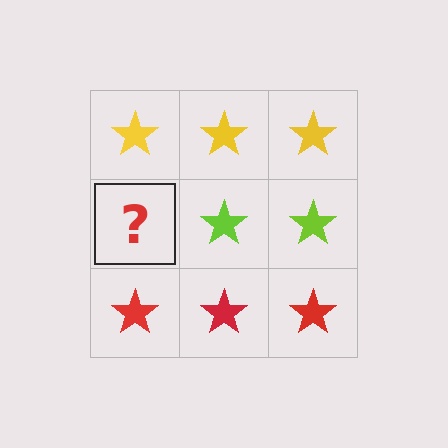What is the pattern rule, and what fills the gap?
The rule is that each row has a consistent color. The gap should be filled with a lime star.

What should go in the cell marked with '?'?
The missing cell should contain a lime star.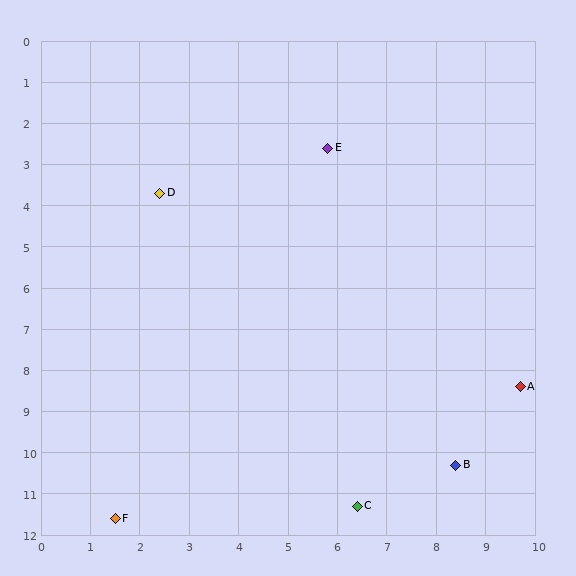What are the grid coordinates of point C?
Point C is at approximately (6.4, 11.3).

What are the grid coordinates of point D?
Point D is at approximately (2.4, 3.7).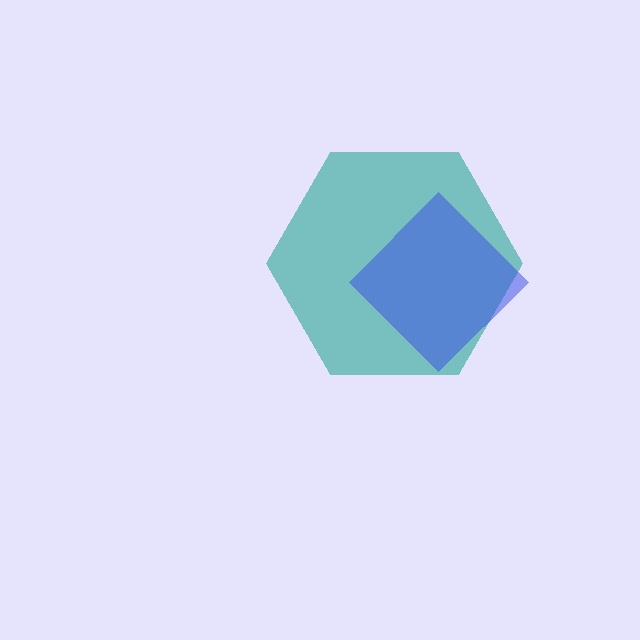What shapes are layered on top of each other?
The layered shapes are: a teal hexagon, a blue diamond.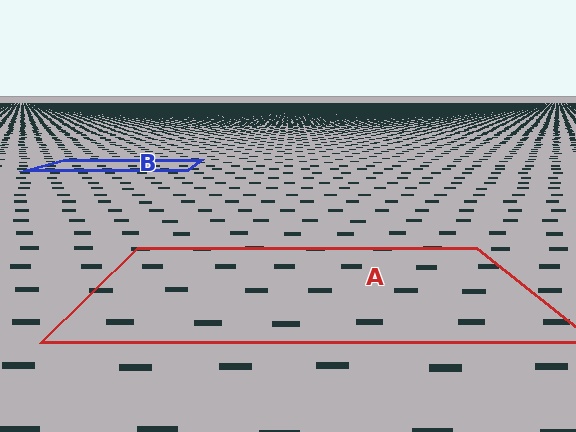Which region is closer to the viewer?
Region A is closer. The texture elements there are larger and more spread out.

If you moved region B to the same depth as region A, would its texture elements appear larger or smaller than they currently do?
They would appear larger. At a closer depth, the same texture elements are projected at a bigger on-screen size.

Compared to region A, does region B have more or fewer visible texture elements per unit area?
Region B has more texture elements per unit area — they are packed more densely because it is farther away.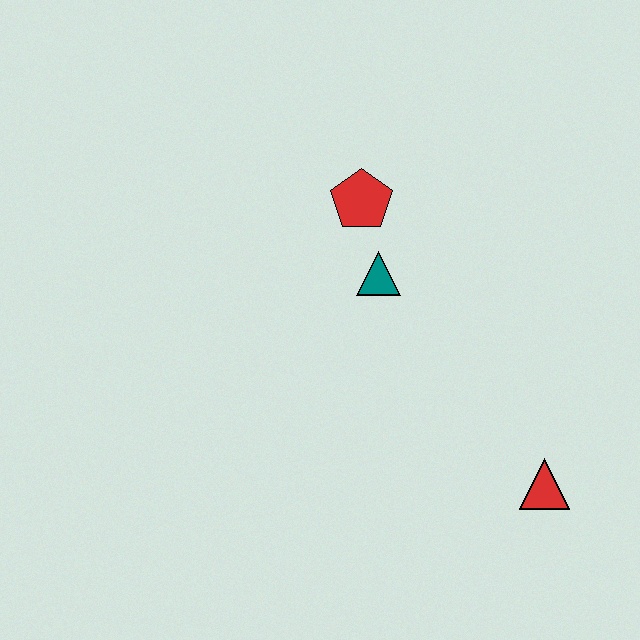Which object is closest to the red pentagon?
The teal triangle is closest to the red pentagon.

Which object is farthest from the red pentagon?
The red triangle is farthest from the red pentagon.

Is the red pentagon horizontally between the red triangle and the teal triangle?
No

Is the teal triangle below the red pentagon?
Yes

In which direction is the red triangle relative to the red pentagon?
The red triangle is below the red pentagon.